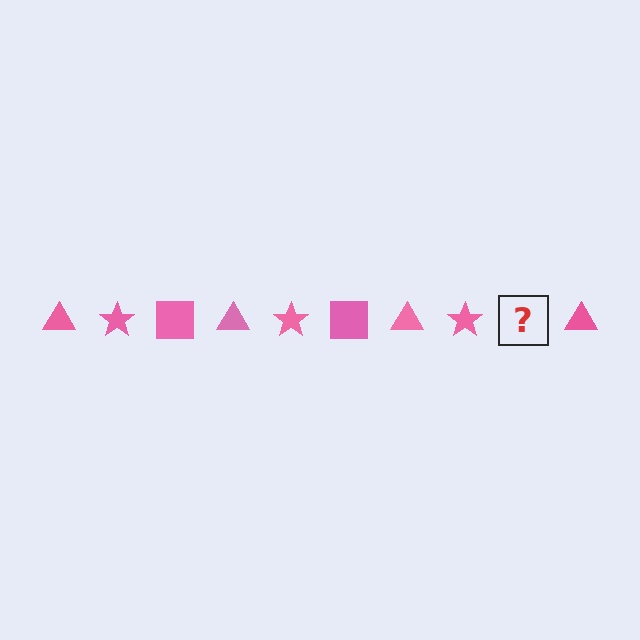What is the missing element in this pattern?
The missing element is a pink square.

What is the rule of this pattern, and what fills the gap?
The rule is that the pattern cycles through triangle, star, square shapes in pink. The gap should be filled with a pink square.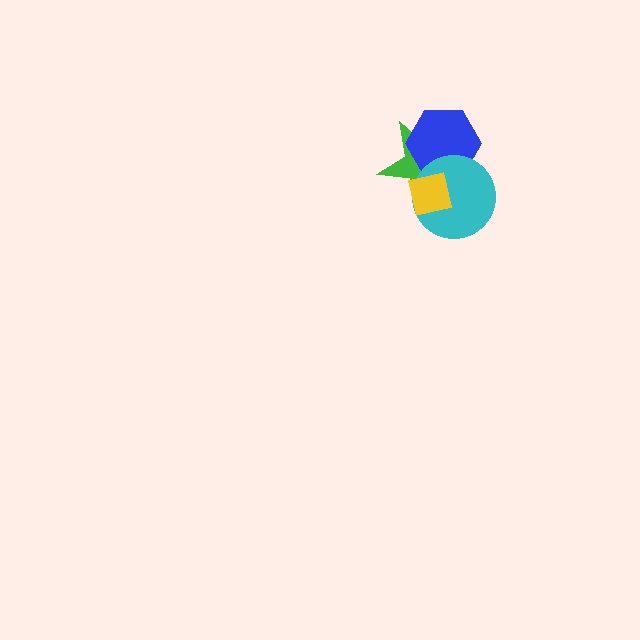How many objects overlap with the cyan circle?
3 objects overlap with the cyan circle.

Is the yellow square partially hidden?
No, no other shape covers it.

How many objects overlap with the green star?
3 objects overlap with the green star.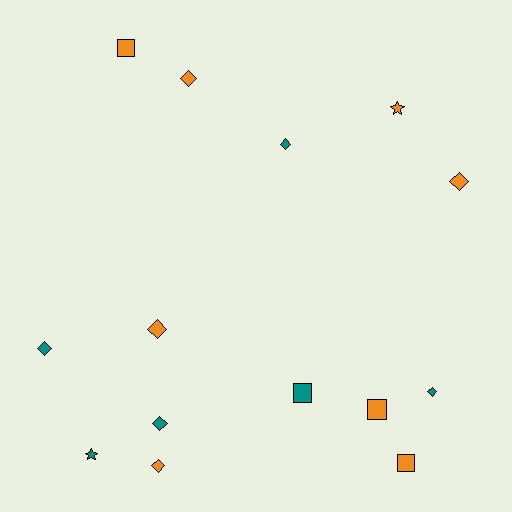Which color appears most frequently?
Orange, with 8 objects.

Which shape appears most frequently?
Diamond, with 8 objects.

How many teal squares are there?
There is 1 teal square.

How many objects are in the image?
There are 14 objects.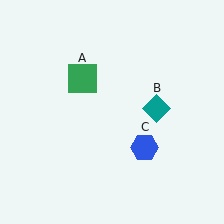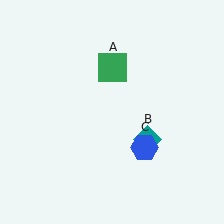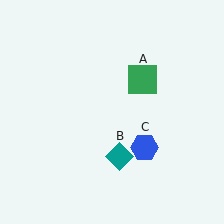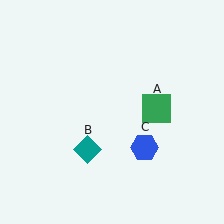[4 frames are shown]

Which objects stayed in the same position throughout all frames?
Blue hexagon (object C) remained stationary.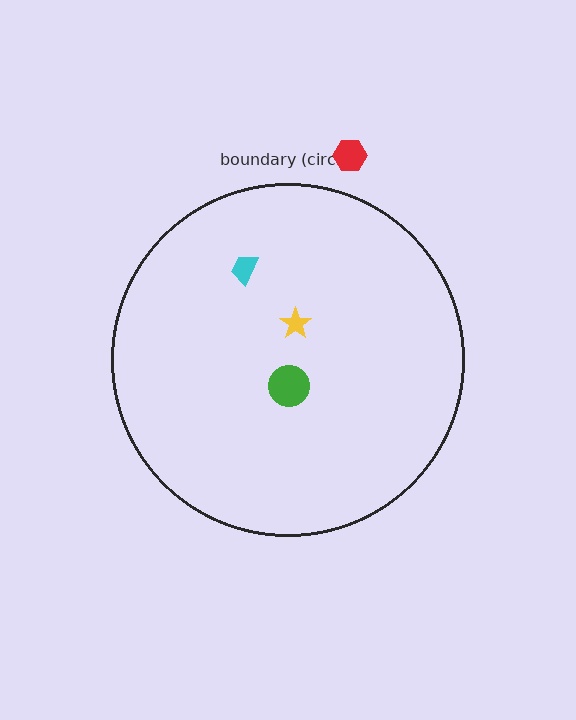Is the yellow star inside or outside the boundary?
Inside.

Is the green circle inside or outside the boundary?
Inside.